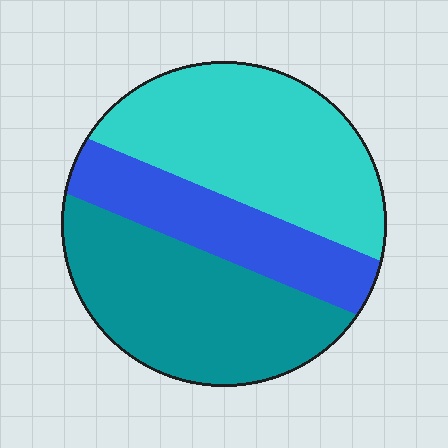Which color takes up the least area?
Blue, at roughly 25%.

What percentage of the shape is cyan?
Cyan covers about 40% of the shape.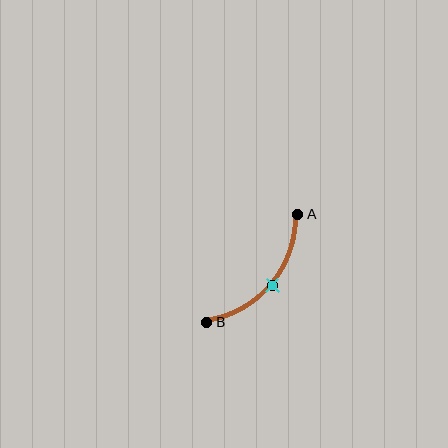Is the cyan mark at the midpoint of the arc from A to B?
Yes. The cyan mark lies on the arc at equal arc-length from both A and B — it is the arc midpoint.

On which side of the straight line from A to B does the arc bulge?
The arc bulges below and to the right of the straight line connecting A and B.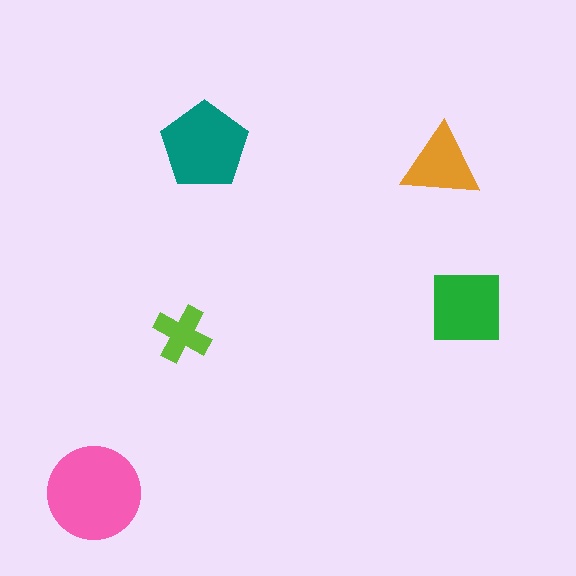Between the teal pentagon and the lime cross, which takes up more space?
The teal pentagon.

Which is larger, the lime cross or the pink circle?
The pink circle.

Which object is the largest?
The pink circle.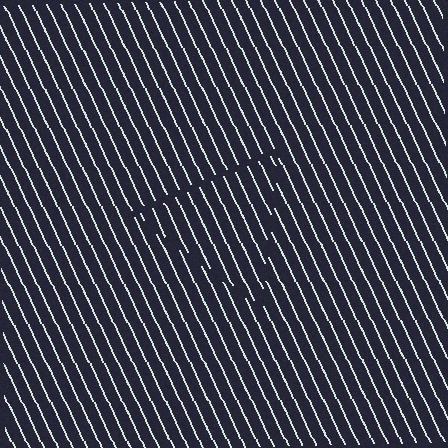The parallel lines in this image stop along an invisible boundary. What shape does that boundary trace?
An illusory triangle. The interior of the shape contains the same grating, shifted by half a period — the contour is defined by the phase discontinuity where line-ends from the inner and outer gratings abut.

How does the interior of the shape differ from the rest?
The interior of the shape contains the same grating, shifted by half a period — the contour is defined by the phase discontinuity where line-ends from the inner and outer gratings abut.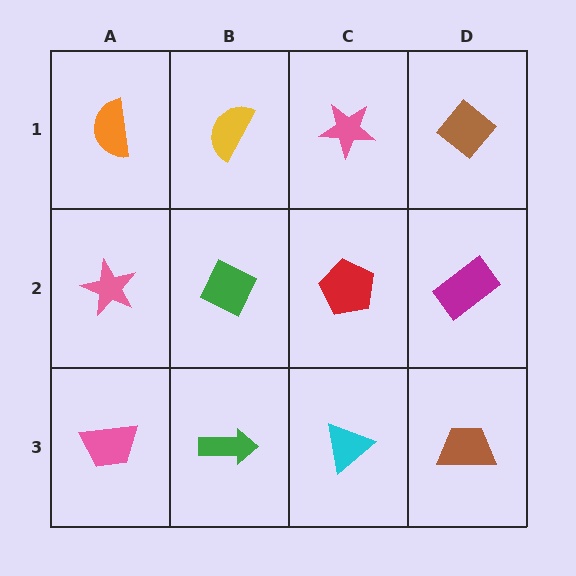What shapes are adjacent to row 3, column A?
A pink star (row 2, column A), a green arrow (row 3, column B).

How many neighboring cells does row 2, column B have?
4.